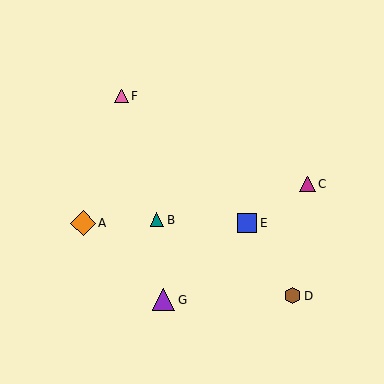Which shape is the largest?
The orange diamond (labeled A) is the largest.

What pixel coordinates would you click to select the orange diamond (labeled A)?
Click at (83, 223) to select the orange diamond A.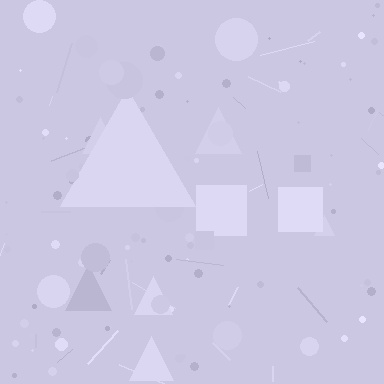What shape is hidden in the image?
A triangle is hidden in the image.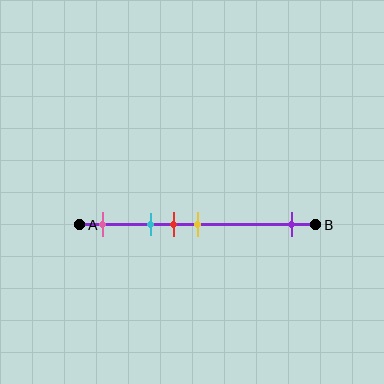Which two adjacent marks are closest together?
The red and yellow marks are the closest adjacent pair.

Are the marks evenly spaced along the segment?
No, the marks are not evenly spaced.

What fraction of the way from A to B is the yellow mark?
The yellow mark is approximately 50% (0.5) of the way from A to B.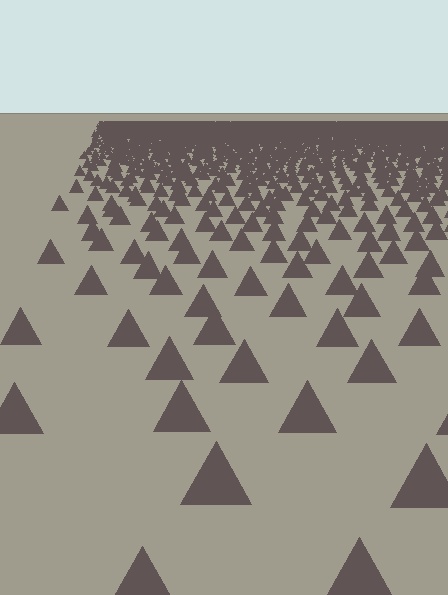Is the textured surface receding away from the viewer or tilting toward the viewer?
The surface is receding away from the viewer. Texture elements get smaller and denser toward the top.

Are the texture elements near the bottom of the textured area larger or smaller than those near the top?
Larger. Near the bottom, elements are closer to the viewer and appear at a bigger on-screen size.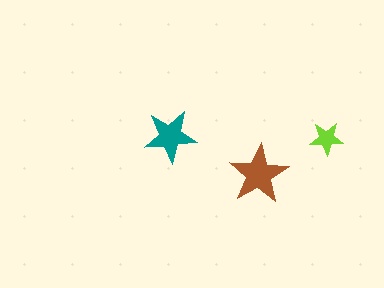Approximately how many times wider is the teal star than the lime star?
About 1.5 times wider.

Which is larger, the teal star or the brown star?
The brown one.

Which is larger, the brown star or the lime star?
The brown one.